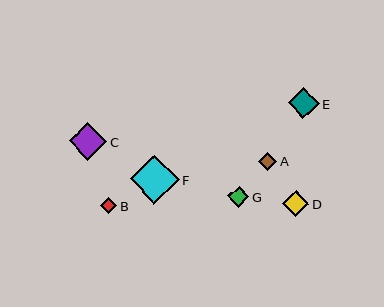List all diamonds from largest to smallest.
From largest to smallest: F, C, E, D, G, A, B.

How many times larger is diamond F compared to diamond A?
Diamond F is approximately 2.7 times the size of diamond A.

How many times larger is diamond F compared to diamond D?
Diamond F is approximately 1.9 times the size of diamond D.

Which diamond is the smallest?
Diamond B is the smallest with a size of approximately 16 pixels.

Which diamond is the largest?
Diamond F is the largest with a size of approximately 49 pixels.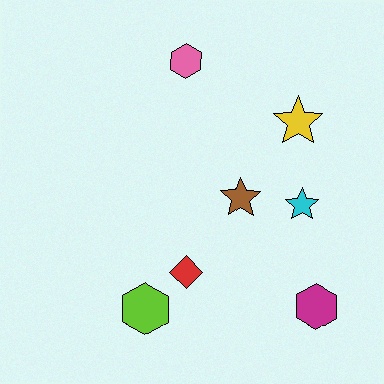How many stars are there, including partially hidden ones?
There are 3 stars.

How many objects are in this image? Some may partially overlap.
There are 7 objects.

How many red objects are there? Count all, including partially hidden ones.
There is 1 red object.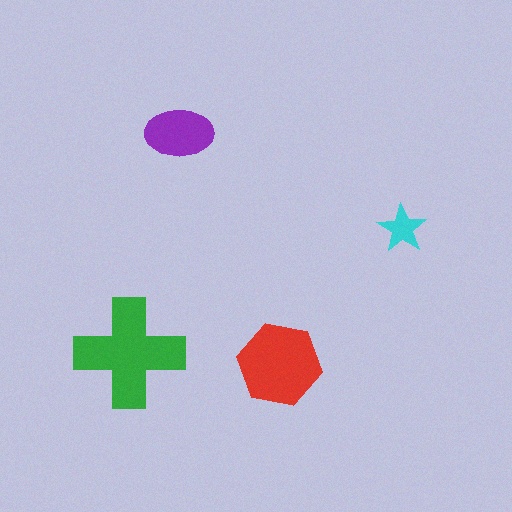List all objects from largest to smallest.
The green cross, the red hexagon, the purple ellipse, the cyan star.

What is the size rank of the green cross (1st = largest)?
1st.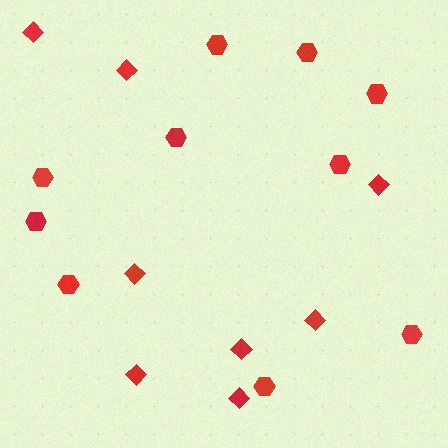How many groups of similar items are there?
There are 2 groups: one group of hexagons (10) and one group of diamonds (8).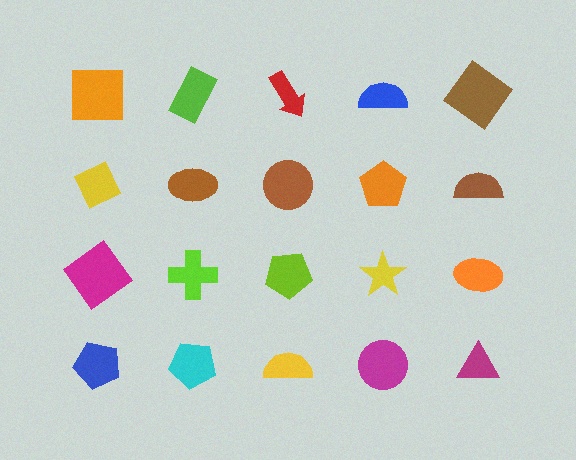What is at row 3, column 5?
An orange ellipse.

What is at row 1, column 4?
A blue semicircle.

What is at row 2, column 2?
A brown ellipse.